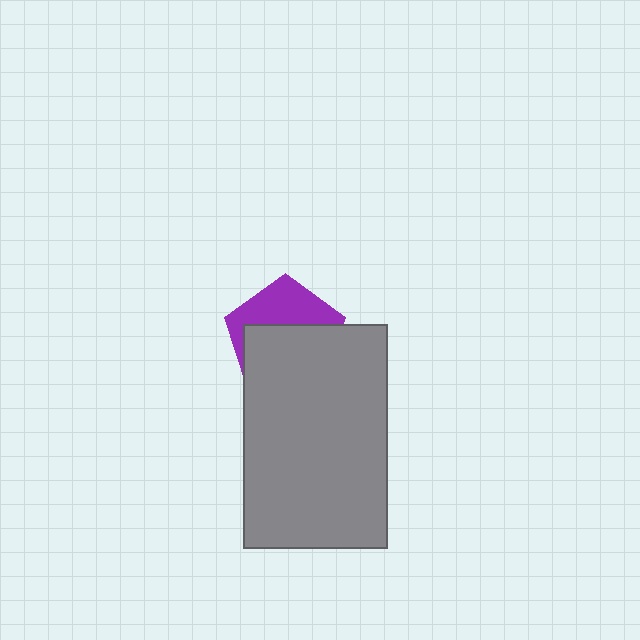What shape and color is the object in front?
The object in front is a gray rectangle.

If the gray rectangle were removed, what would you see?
You would see the complete purple pentagon.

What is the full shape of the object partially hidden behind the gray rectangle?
The partially hidden object is a purple pentagon.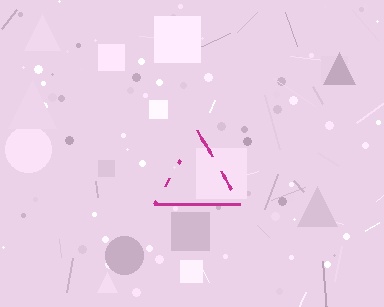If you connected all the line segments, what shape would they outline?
They would outline a triangle.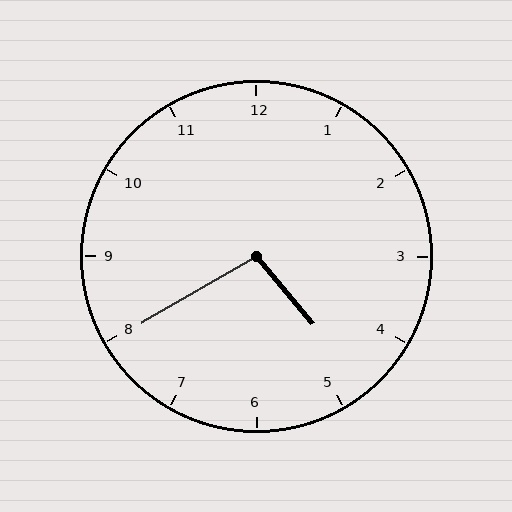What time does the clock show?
4:40.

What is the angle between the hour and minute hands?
Approximately 100 degrees.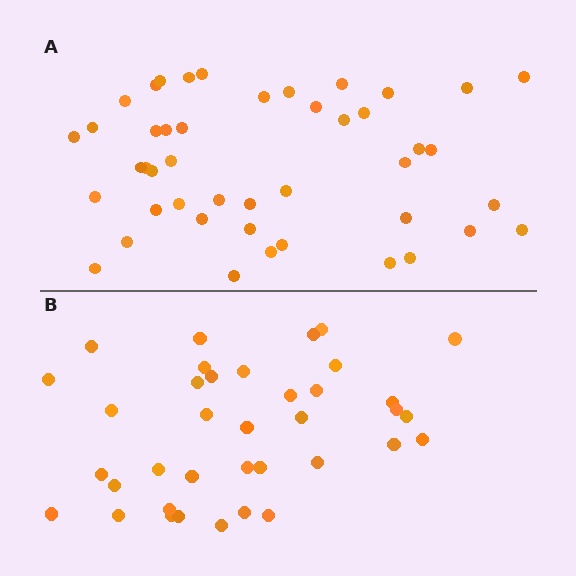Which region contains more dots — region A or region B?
Region A (the top region) has more dots.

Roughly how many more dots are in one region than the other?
Region A has roughly 8 or so more dots than region B.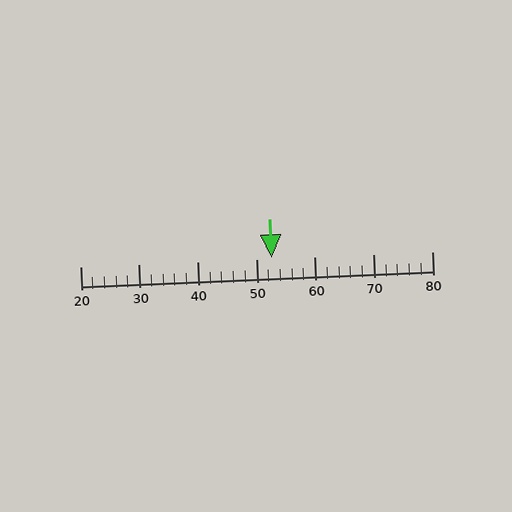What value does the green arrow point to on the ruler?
The green arrow points to approximately 53.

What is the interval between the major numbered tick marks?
The major tick marks are spaced 10 units apart.